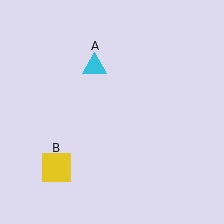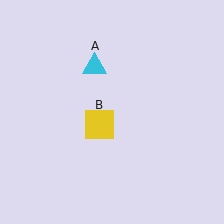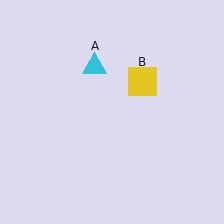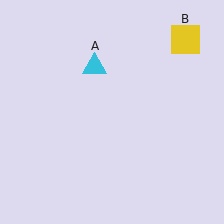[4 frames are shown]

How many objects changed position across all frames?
1 object changed position: yellow square (object B).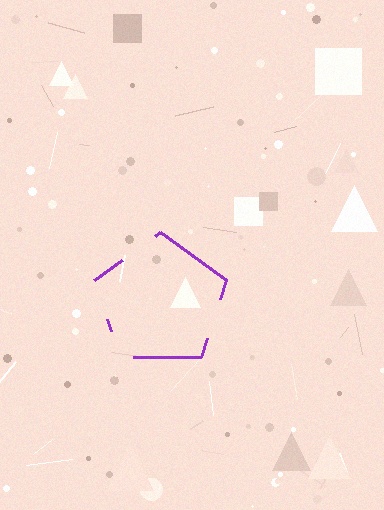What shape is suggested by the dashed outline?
The dashed outline suggests a pentagon.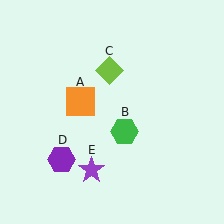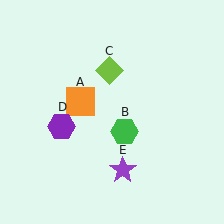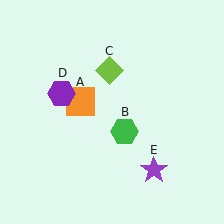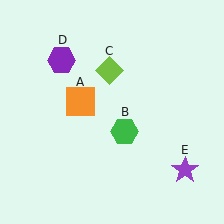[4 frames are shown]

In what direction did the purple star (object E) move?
The purple star (object E) moved right.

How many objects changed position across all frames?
2 objects changed position: purple hexagon (object D), purple star (object E).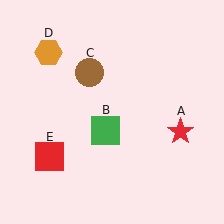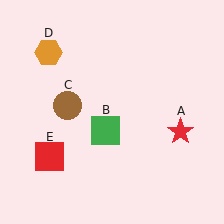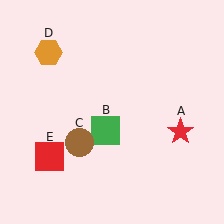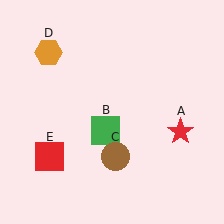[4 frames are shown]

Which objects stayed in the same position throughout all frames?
Red star (object A) and green square (object B) and orange hexagon (object D) and red square (object E) remained stationary.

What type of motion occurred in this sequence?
The brown circle (object C) rotated counterclockwise around the center of the scene.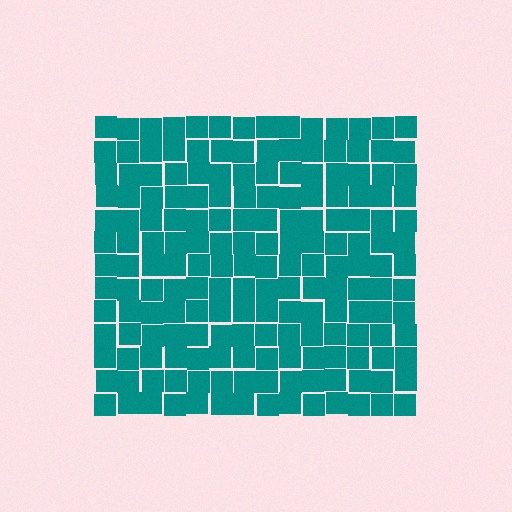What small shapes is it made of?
It is made of small squares.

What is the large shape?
The large shape is a square.